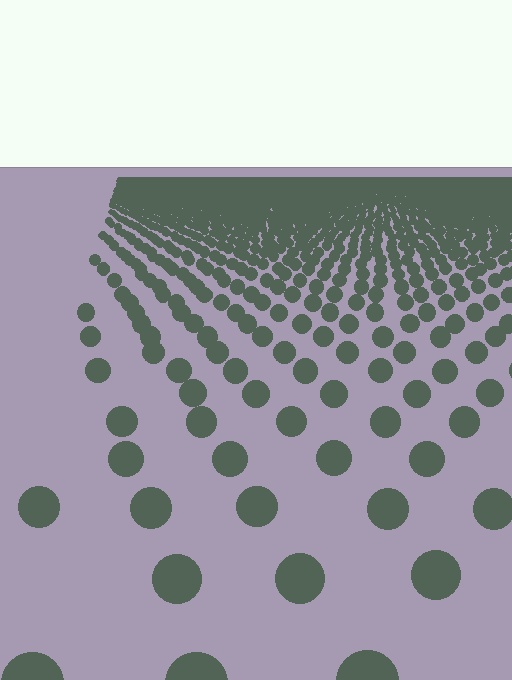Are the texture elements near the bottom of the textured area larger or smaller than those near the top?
Larger. Near the bottom, elements are closer to the viewer and appear at a bigger on-screen size.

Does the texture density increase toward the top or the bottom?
Density increases toward the top.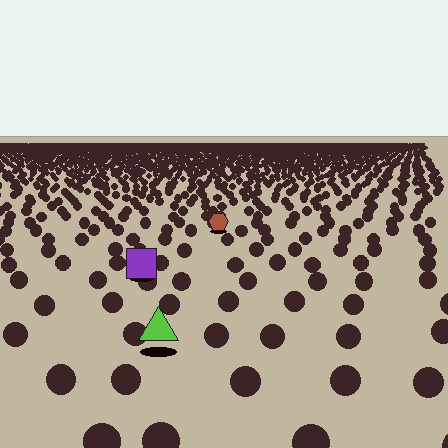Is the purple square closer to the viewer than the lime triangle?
No. The lime triangle is closer — you can tell from the texture gradient: the ground texture is coarser near it.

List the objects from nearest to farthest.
From nearest to farthest: the lime triangle, the purple square, the brown hexagon.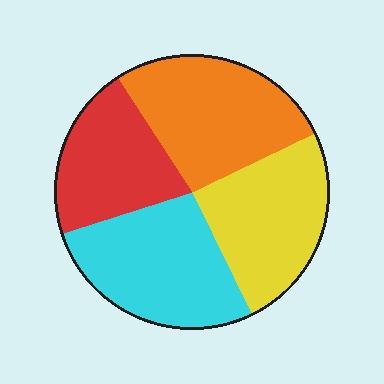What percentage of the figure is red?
Red covers roughly 20% of the figure.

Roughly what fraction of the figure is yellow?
Yellow covers around 25% of the figure.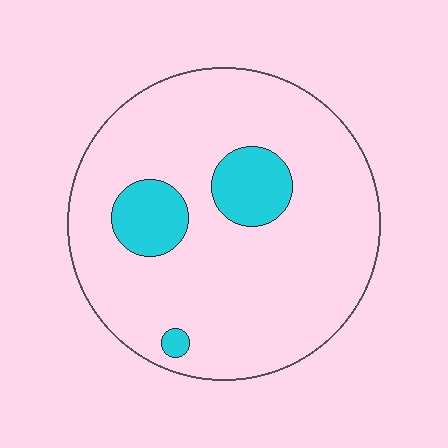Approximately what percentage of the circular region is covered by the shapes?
Approximately 15%.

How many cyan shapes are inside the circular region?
3.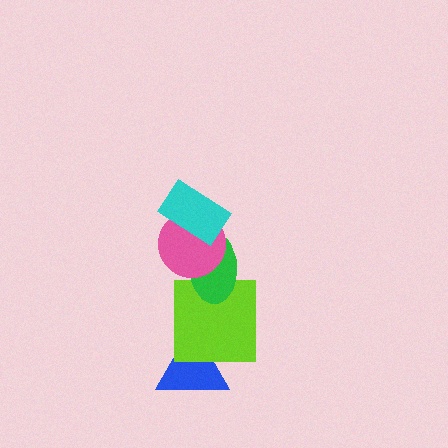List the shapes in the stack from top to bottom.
From top to bottom: the cyan rectangle, the pink circle, the green ellipse, the lime square, the blue triangle.